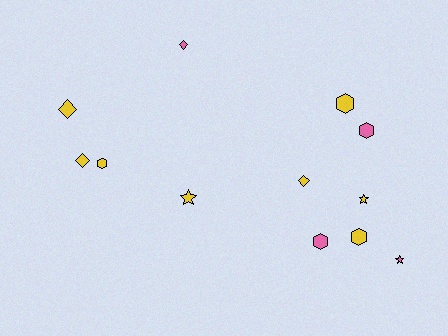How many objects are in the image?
There are 12 objects.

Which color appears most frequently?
Yellow, with 8 objects.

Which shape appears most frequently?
Hexagon, with 5 objects.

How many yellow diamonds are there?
There are 3 yellow diamonds.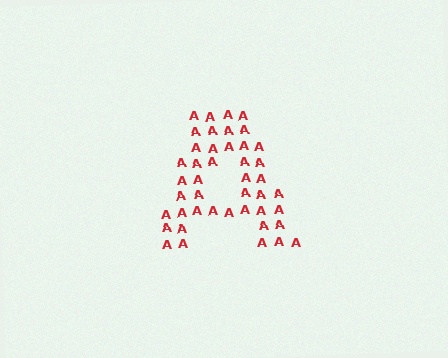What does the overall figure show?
The overall figure shows the letter A.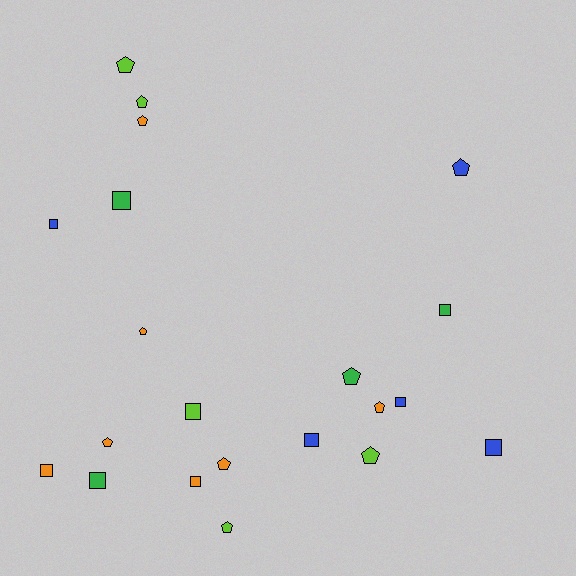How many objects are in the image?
There are 21 objects.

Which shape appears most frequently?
Pentagon, with 11 objects.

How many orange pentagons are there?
There are 5 orange pentagons.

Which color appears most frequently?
Orange, with 7 objects.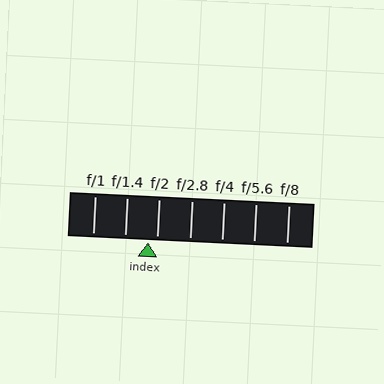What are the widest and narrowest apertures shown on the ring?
The widest aperture shown is f/1 and the narrowest is f/8.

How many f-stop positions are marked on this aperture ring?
There are 7 f-stop positions marked.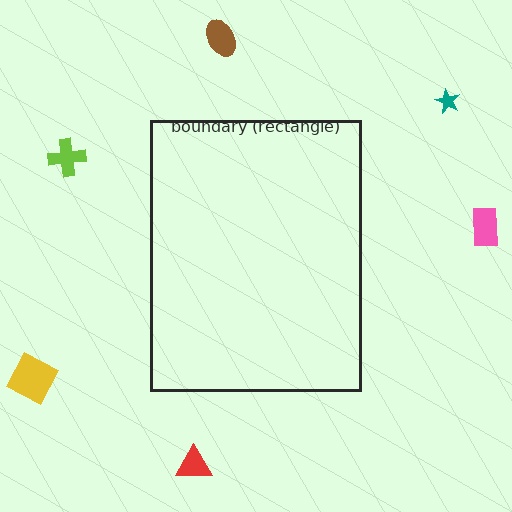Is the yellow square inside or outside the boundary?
Outside.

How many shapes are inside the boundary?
0 inside, 6 outside.